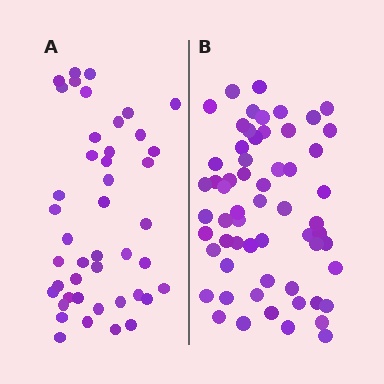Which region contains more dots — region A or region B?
Region B (the right region) has more dots.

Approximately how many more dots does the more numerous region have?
Region B has approximately 15 more dots than region A.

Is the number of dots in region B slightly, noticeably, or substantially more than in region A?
Region B has noticeably more, but not dramatically so. The ratio is roughly 1.4 to 1.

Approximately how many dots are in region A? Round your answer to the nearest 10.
About 40 dots. (The exact count is 44, which rounds to 40.)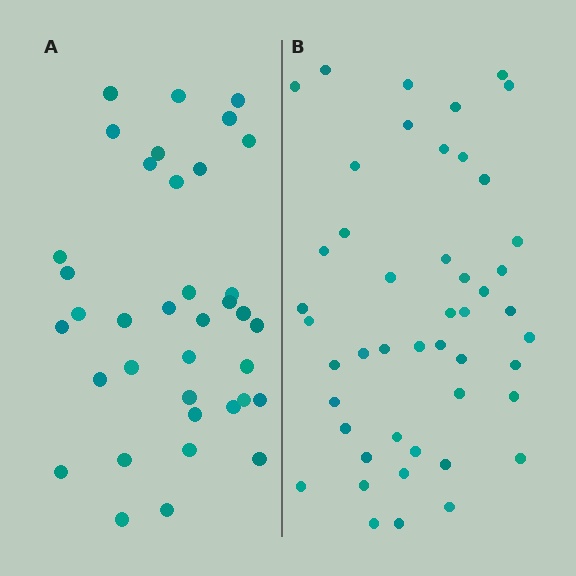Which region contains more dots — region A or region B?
Region B (the right region) has more dots.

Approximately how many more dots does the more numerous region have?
Region B has roughly 10 or so more dots than region A.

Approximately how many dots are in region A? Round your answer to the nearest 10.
About 40 dots. (The exact count is 37, which rounds to 40.)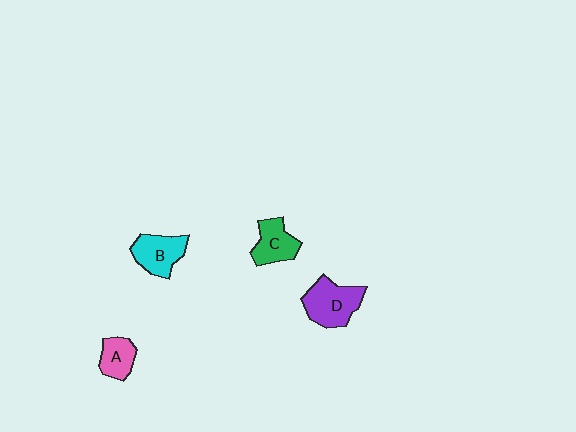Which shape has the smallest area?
Shape A (pink).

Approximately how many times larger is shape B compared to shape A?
Approximately 1.4 times.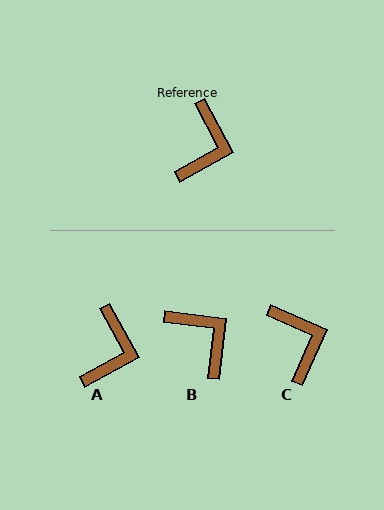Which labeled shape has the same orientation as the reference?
A.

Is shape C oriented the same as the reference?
No, it is off by about 38 degrees.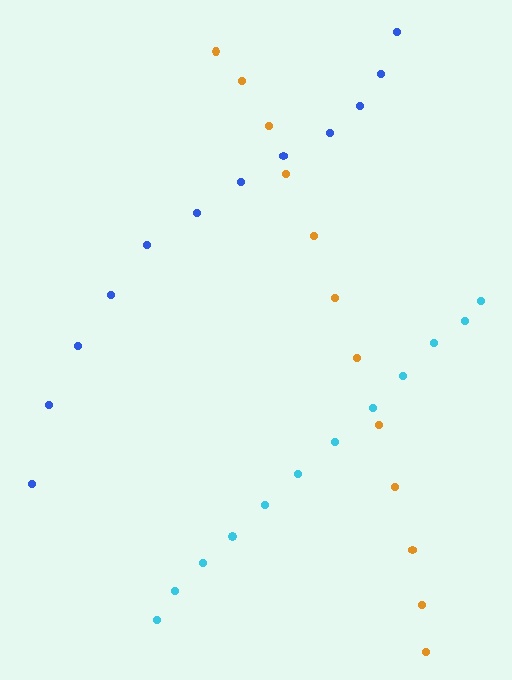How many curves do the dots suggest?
There are 3 distinct paths.